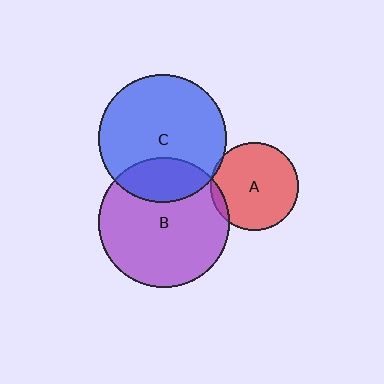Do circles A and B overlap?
Yes.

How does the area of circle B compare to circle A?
Approximately 2.2 times.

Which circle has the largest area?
Circle B (purple).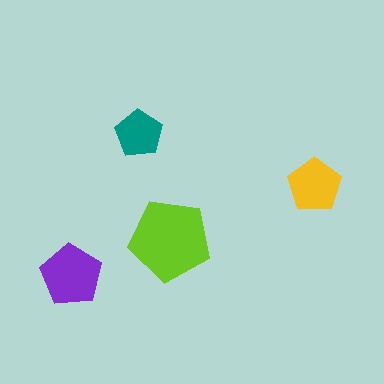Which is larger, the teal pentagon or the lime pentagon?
The lime one.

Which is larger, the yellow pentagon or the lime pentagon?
The lime one.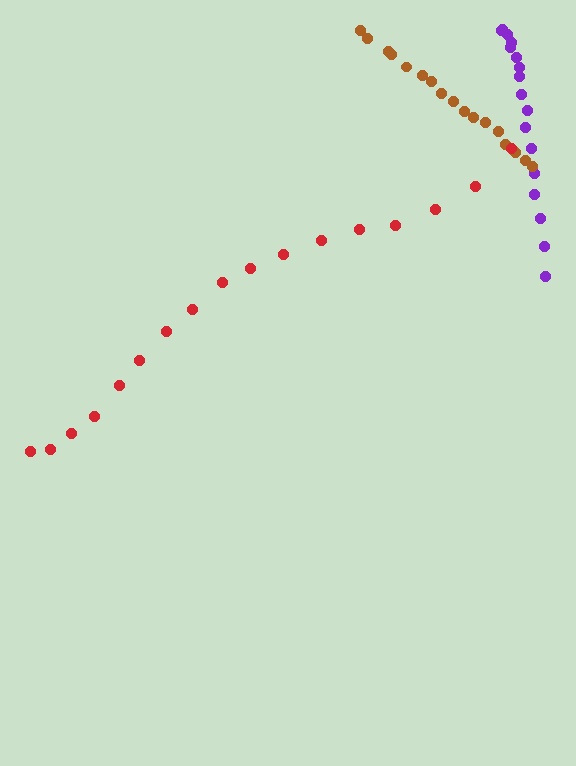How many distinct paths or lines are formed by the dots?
There are 3 distinct paths.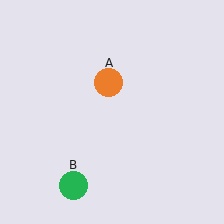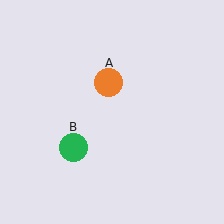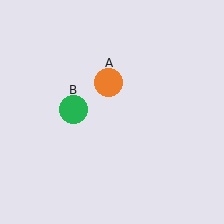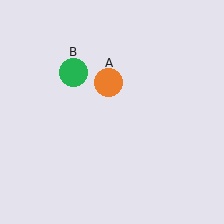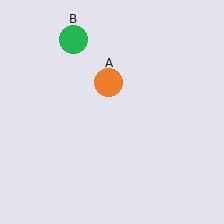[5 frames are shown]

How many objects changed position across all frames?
1 object changed position: green circle (object B).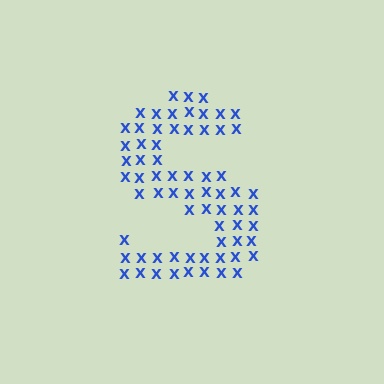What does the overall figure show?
The overall figure shows the letter S.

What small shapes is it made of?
It is made of small letter X's.